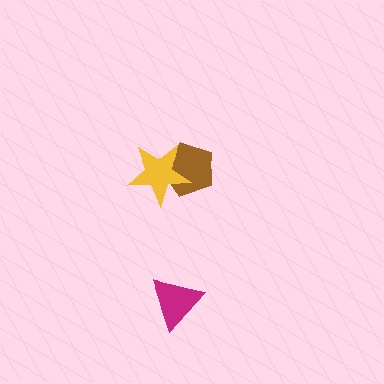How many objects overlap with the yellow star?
1 object overlaps with the yellow star.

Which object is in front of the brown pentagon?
The yellow star is in front of the brown pentagon.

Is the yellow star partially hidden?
No, no other shape covers it.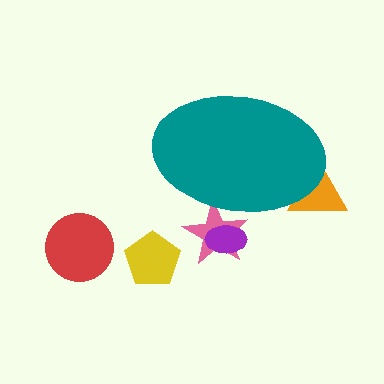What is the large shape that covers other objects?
A teal ellipse.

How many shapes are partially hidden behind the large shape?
3 shapes are partially hidden.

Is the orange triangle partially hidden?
Yes, the orange triangle is partially hidden behind the teal ellipse.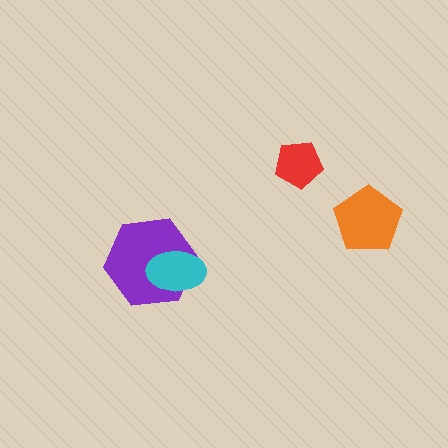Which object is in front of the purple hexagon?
The cyan ellipse is in front of the purple hexagon.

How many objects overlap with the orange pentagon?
0 objects overlap with the orange pentagon.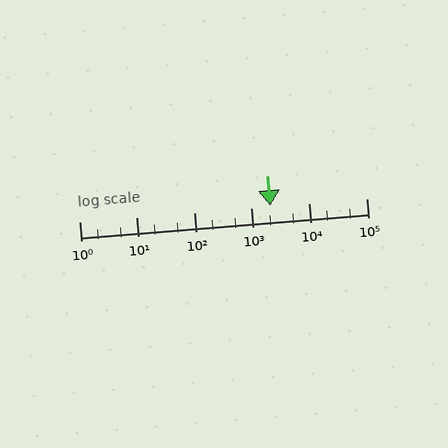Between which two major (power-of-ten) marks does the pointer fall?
The pointer is between 1000 and 10000.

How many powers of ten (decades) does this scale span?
The scale spans 5 decades, from 1 to 100000.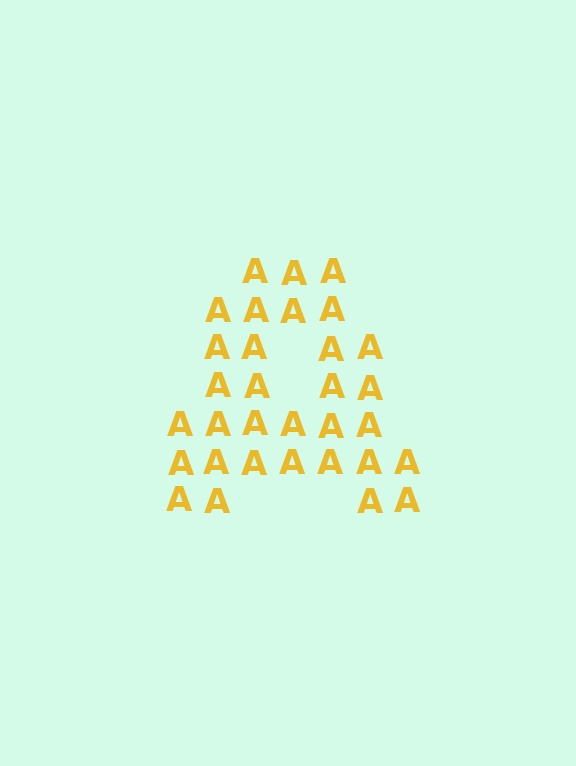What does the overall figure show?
The overall figure shows the letter A.